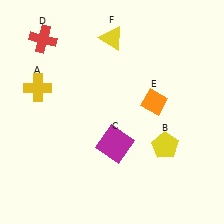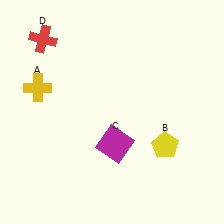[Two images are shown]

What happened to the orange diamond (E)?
The orange diamond (E) was removed in Image 2. It was in the top-right area of Image 1.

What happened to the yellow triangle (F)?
The yellow triangle (F) was removed in Image 2. It was in the top-left area of Image 1.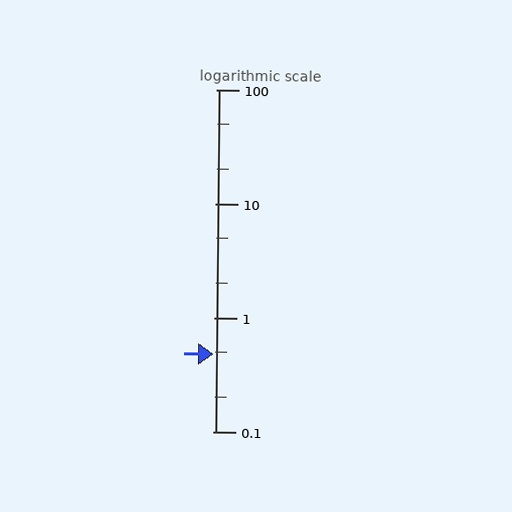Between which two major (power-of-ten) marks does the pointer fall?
The pointer is between 0.1 and 1.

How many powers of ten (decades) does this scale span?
The scale spans 3 decades, from 0.1 to 100.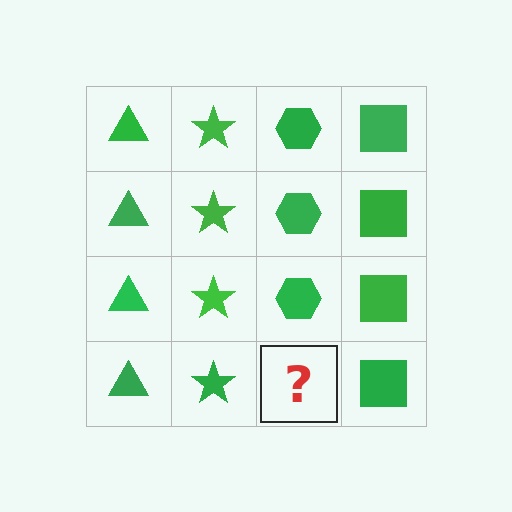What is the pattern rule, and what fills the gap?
The rule is that each column has a consistent shape. The gap should be filled with a green hexagon.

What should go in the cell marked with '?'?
The missing cell should contain a green hexagon.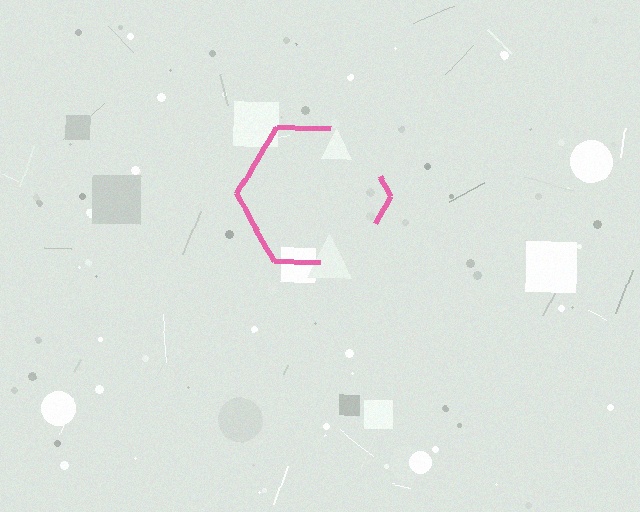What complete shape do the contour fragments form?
The contour fragments form a hexagon.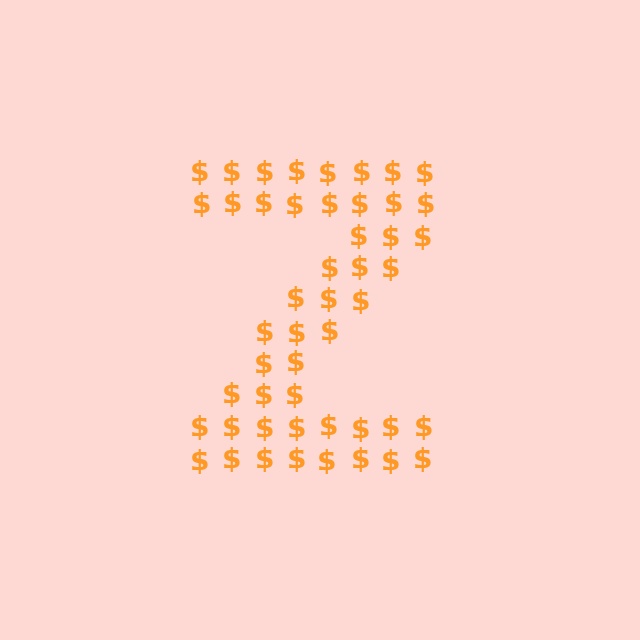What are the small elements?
The small elements are dollar signs.